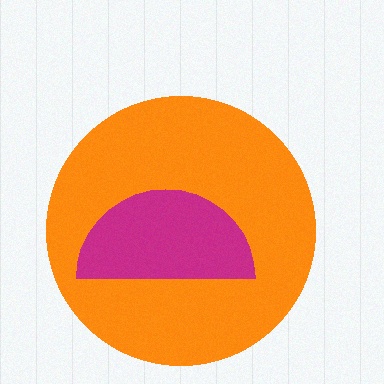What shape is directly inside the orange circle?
The magenta semicircle.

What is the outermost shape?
The orange circle.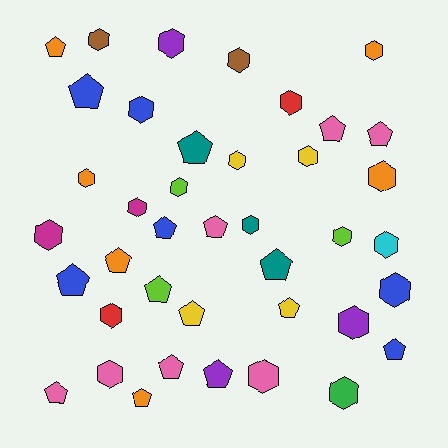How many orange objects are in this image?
There are 6 orange objects.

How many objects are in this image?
There are 40 objects.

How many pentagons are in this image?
There are 18 pentagons.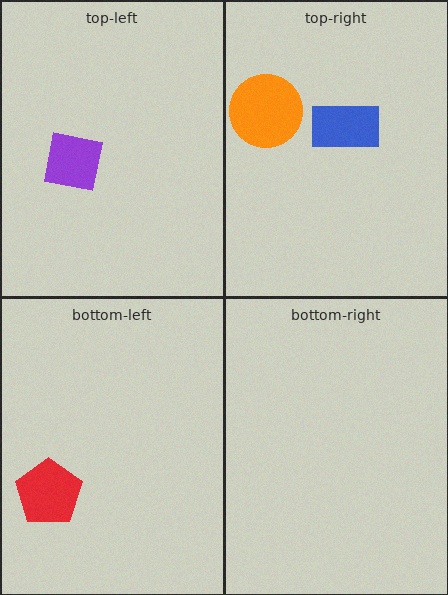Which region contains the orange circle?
The top-right region.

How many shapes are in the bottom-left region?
1.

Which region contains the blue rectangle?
The top-right region.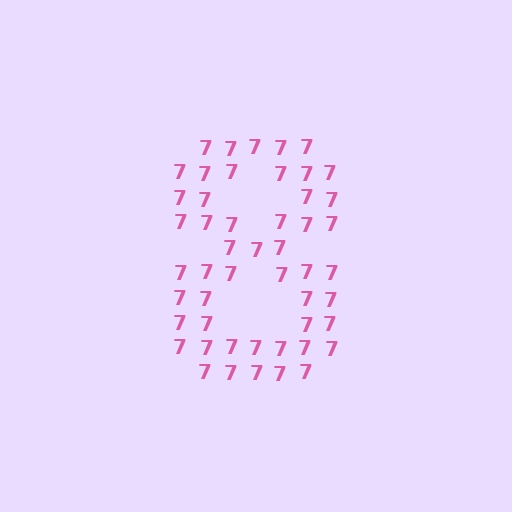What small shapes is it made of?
It is made of small digit 7's.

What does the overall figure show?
The overall figure shows the digit 8.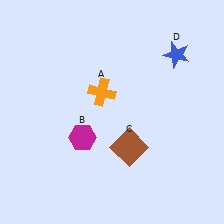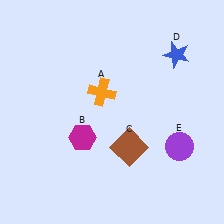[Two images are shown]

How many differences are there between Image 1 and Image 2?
There is 1 difference between the two images.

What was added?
A purple circle (E) was added in Image 2.